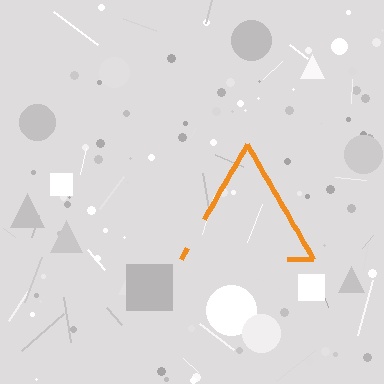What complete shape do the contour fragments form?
The contour fragments form a triangle.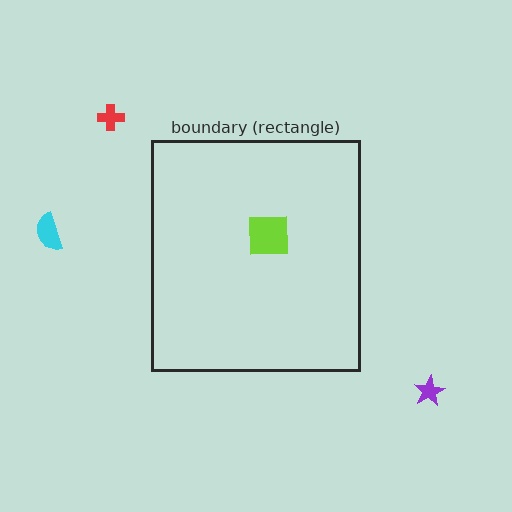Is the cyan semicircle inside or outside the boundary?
Outside.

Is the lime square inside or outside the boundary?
Inside.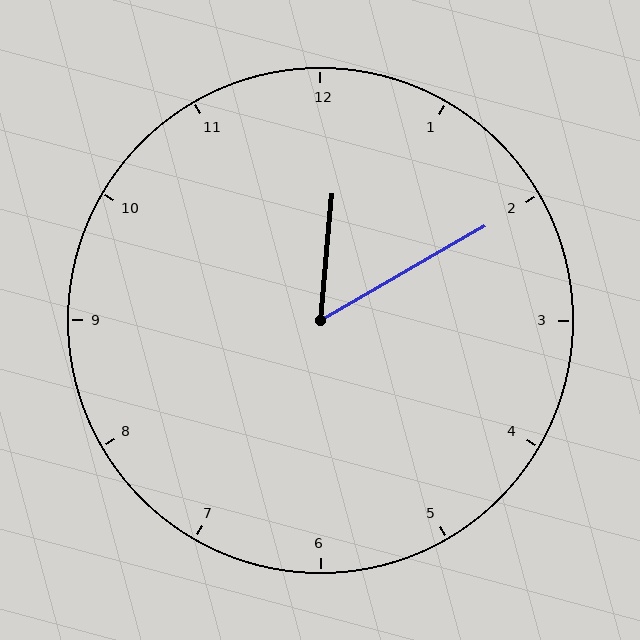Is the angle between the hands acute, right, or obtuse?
It is acute.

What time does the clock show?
12:10.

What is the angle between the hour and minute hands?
Approximately 55 degrees.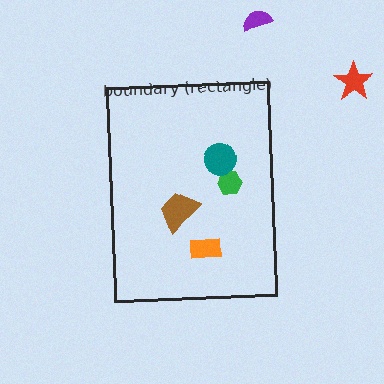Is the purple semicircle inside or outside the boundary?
Outside.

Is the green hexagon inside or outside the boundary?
Inside.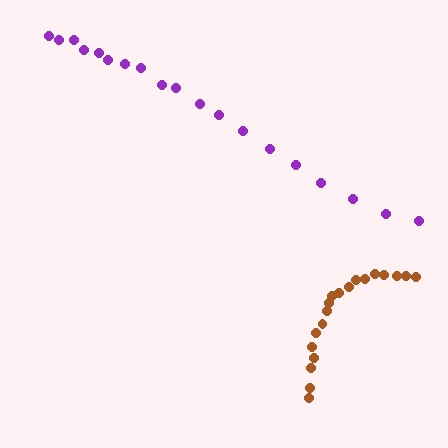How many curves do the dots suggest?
There are 2 distinct paths.